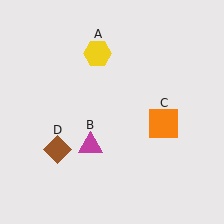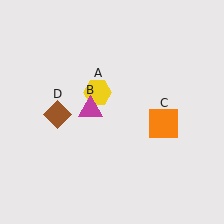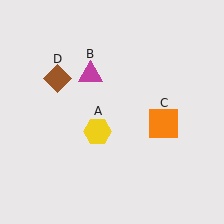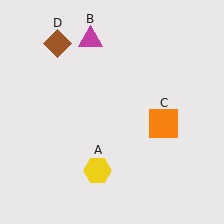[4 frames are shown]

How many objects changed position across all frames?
3 objects changed position: yellow hexagon (object A), magenta triangle (object B), brown diamond (object D).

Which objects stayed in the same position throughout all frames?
Orange square (object C) remained stationary.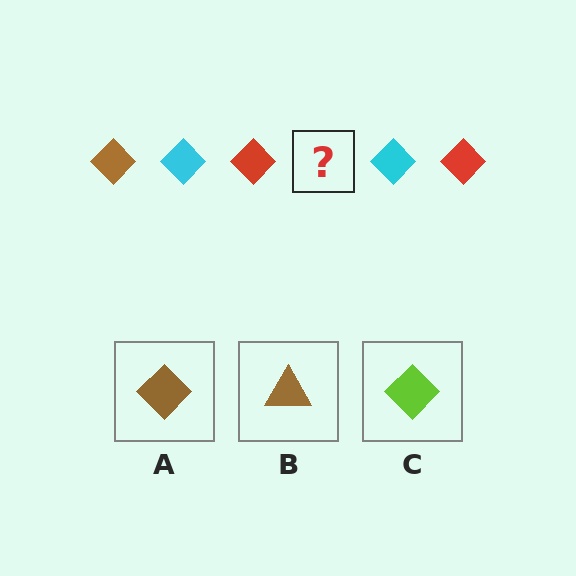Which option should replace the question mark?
Option A.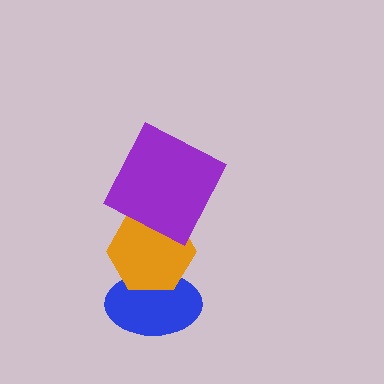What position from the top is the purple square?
The purple square is 1st from the top.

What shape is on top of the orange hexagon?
The purple square is on top of the orange hexagon.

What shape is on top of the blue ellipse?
The orange hexagon is on top of the blue ellipse.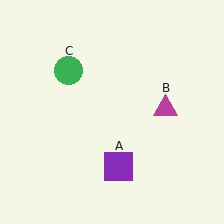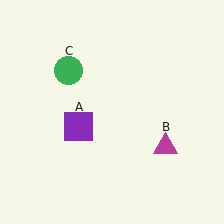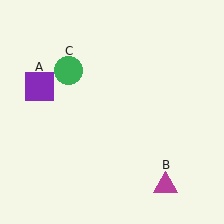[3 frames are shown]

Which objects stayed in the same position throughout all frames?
Green circle (object C) remained stationary.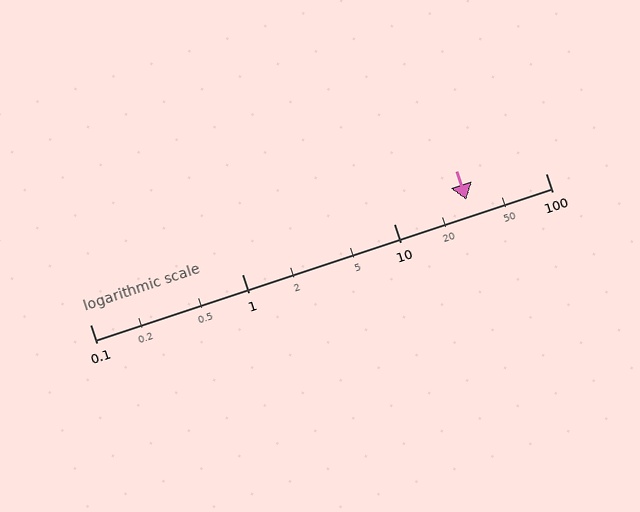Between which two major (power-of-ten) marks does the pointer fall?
The pointer is between 10 and 100.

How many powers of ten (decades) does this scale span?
The scale spans 3 decades, from 0.1 to 100.